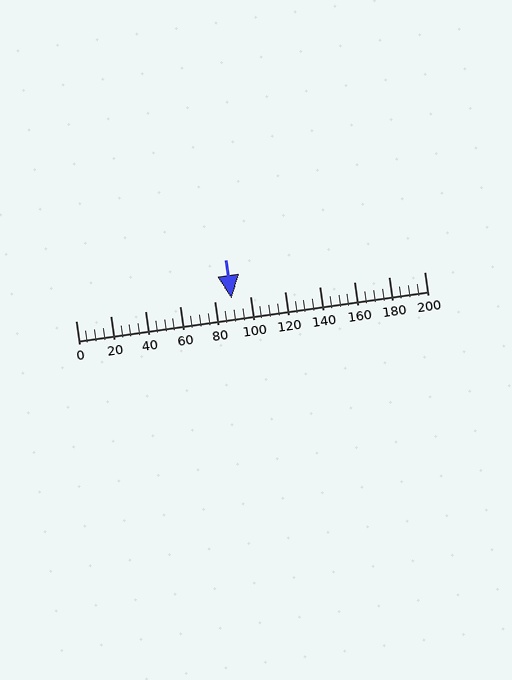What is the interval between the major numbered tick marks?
The major tick marks are spaced 20 units apart.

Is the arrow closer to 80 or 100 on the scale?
The arrow is closer to 80.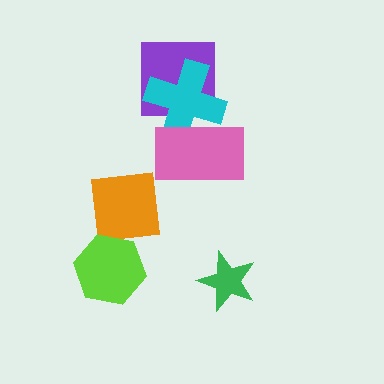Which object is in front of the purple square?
The cyan cross is in front of the purple square.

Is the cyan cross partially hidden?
Yes, it is partially covered by another shape.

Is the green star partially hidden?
No, no other shape covers it.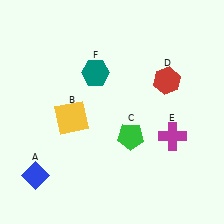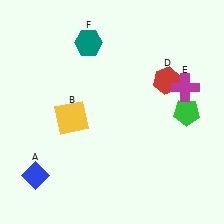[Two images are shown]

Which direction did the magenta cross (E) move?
The magenta cross (E) moved up.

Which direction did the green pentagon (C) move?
The green pentagon (C) moved right.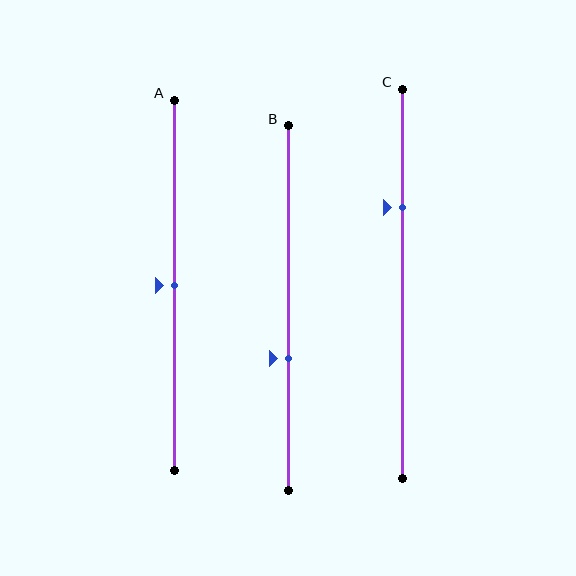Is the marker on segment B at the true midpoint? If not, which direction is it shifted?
No, the marker on segment B is shifted downward by about 14% of the segment length.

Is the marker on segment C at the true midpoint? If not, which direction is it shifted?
No, the marker on segment C is shifted upward by about 19% of the segment length.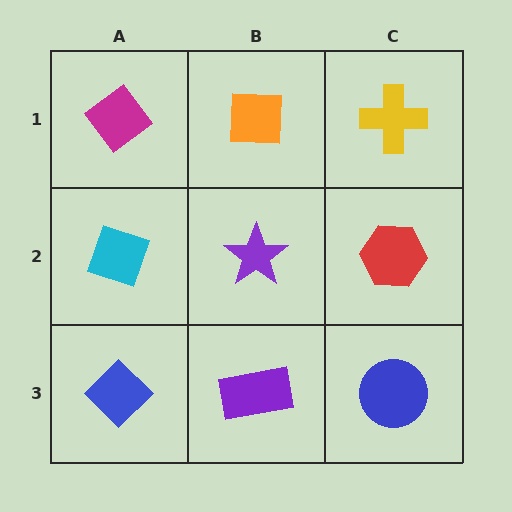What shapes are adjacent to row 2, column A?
A magenta diamond (row 1, column A), a blue diamond (row 3, column A), a purple star (row 2, column B).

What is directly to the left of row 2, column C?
A purple star.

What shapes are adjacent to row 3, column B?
A purple star (row 2, column B), a blue diamond (row 3, column A), a blue circle (row 3, column C).